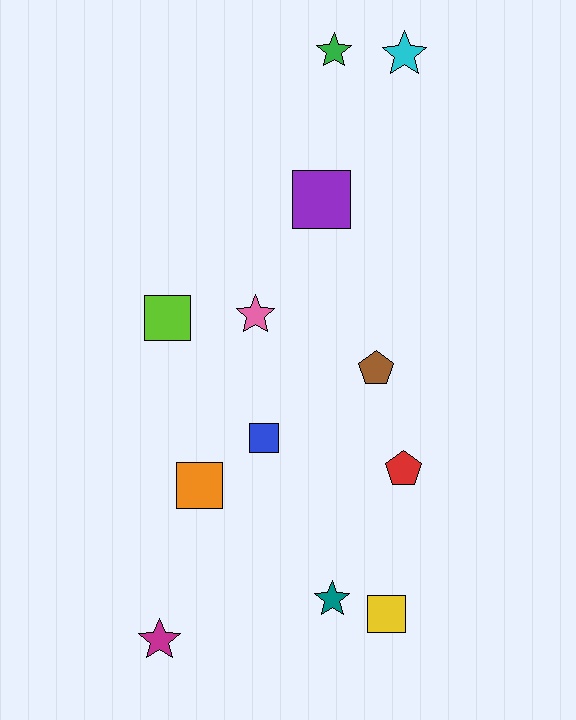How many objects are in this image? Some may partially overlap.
There are 12 objects.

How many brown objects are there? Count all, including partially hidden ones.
There is 1 brown object.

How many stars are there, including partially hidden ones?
There are 5 stars.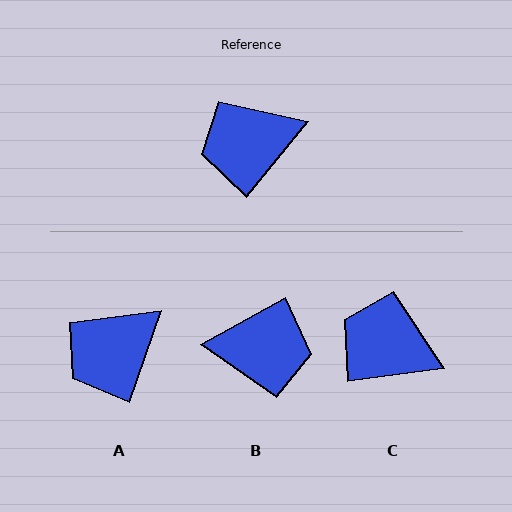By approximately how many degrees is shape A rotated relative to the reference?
Approximately 21 degrees counter-clockwise.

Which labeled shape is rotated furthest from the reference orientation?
B, about 158 degrees away.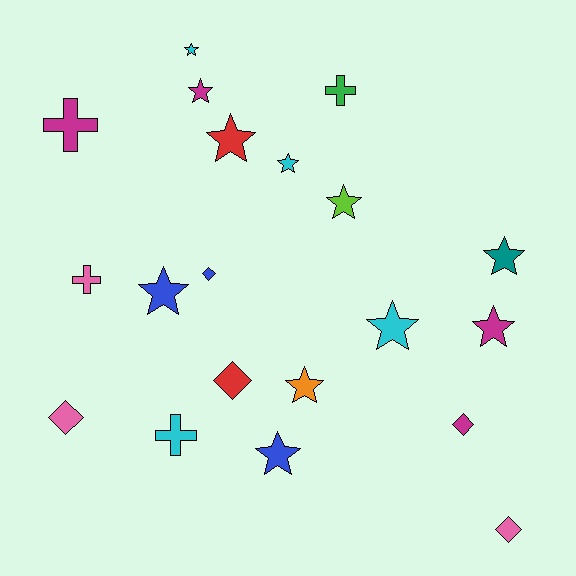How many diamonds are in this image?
There are 5 diamonds.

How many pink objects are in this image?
There are 3 pink objects.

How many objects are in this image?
There are 20 objects.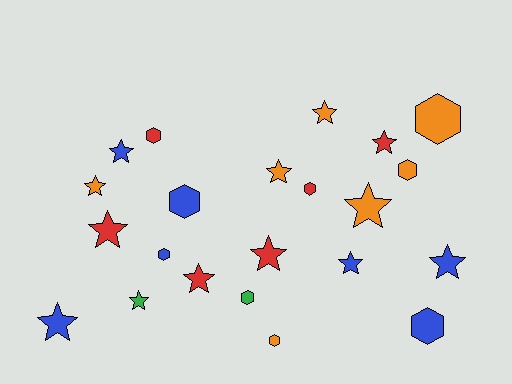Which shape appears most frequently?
Star, with 13 objects.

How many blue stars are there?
There are 4 blue stars.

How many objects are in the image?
There are 22 objects.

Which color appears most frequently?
Orange, with 7 objects.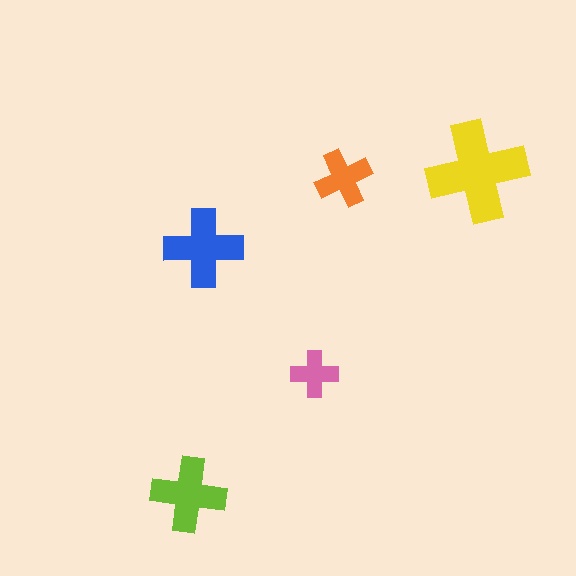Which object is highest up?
The yellow cross is topmost.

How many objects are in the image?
There are 5 objects in the image.